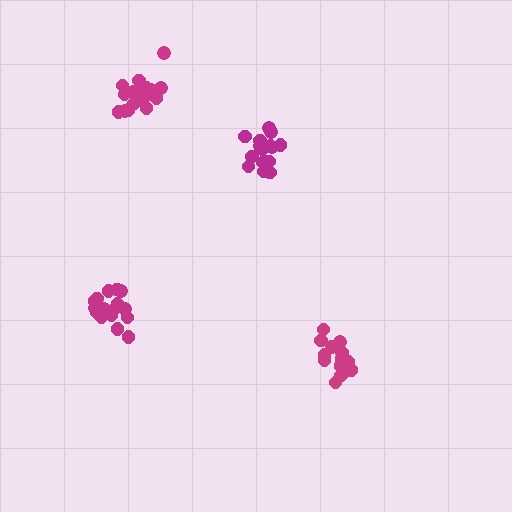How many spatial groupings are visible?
There are 4 spatial groupings.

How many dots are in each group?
Group 1: 17 dots, Group 2: 17 dots, Group 3: 14 dots, Group 4: 17 dots (65 total).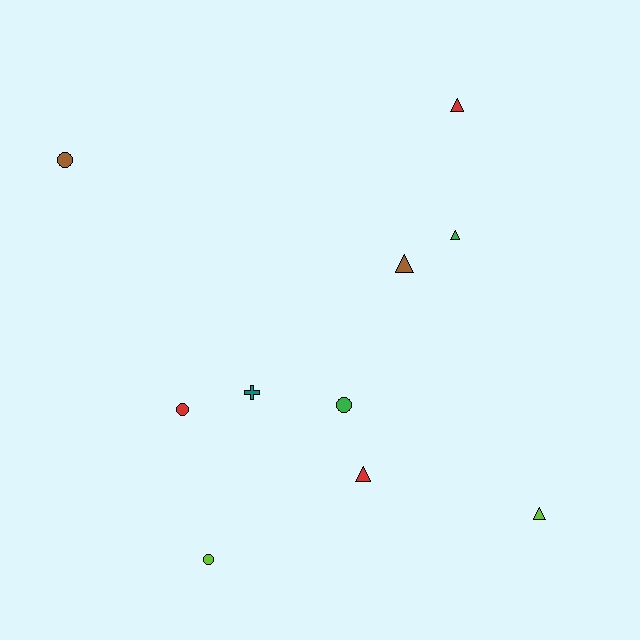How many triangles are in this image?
There are 5 triangles.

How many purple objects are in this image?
There are no purple objects.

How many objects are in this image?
There are 10 objects.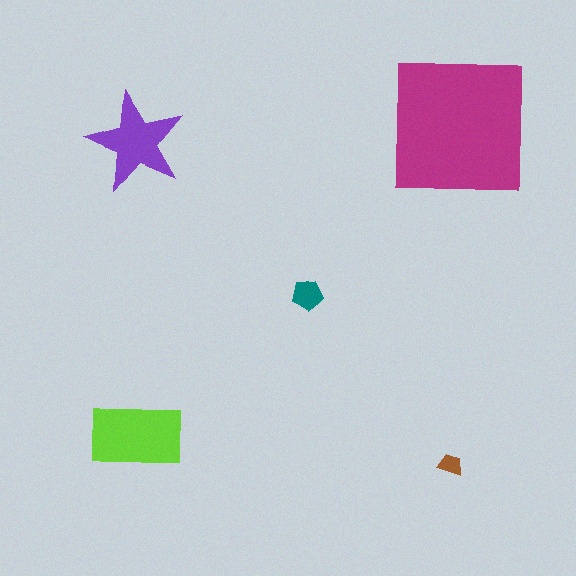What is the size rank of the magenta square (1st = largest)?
1st.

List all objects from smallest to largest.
The brown trapezoid, the teal pentagon, the purple star, the lime rectangle, the magenta square.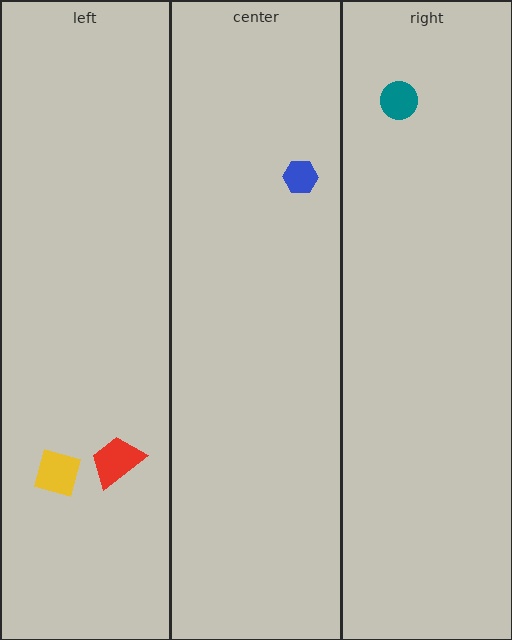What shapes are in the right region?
The teal circle.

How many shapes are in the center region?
1.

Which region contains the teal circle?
The right region.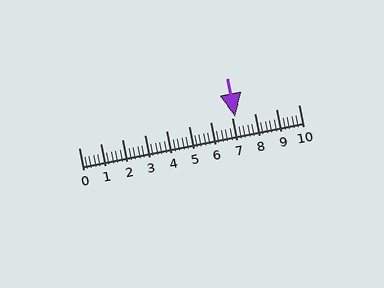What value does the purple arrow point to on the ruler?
The purple arrow points to approximately 7.1.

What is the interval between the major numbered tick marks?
The major tick marks are spaced 1 units apart.